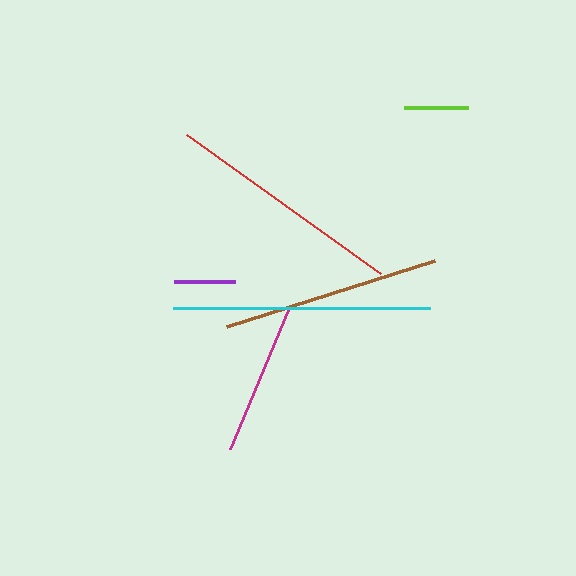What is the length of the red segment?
The red segment is approximately 239 pixels long.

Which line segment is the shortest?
The purple line is the shortest at approximately 61 pixels.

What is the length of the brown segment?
The brown segment is approximately 218 pixels long.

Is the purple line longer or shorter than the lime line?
The lime line is longer than the purple line.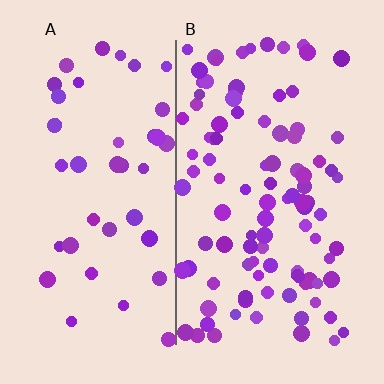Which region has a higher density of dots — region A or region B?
B (the right).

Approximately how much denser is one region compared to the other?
Approximately 2.4× — region B over region A.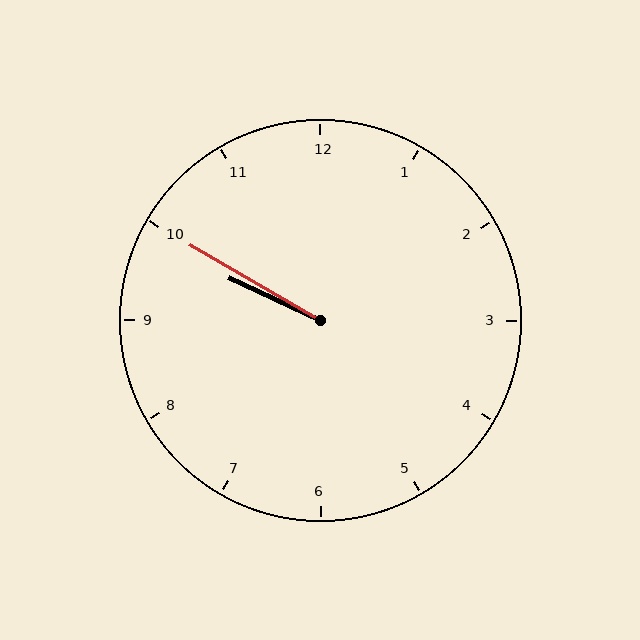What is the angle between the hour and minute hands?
Approximately 5 degrees.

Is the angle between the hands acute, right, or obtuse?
It is acute.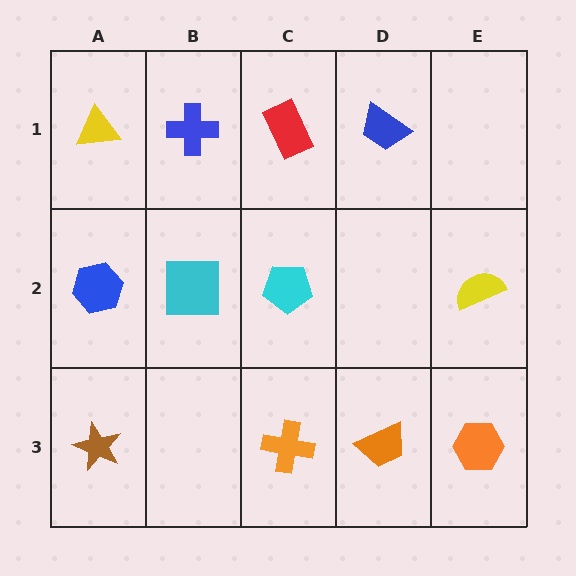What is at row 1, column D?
A blue trapezoid.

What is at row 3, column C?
An orange cross.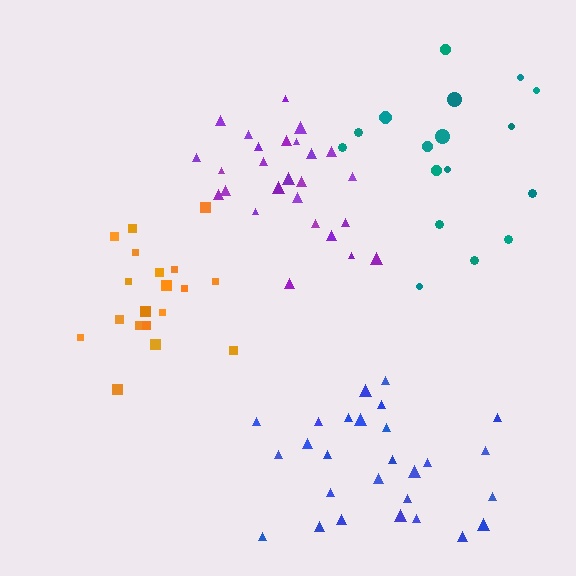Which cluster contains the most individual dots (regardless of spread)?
Blue (27).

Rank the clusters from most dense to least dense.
purple, orange, blue, teal.